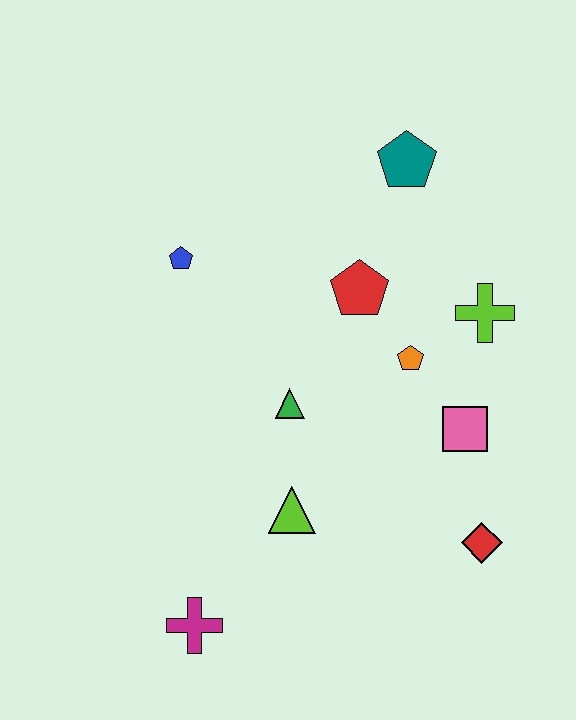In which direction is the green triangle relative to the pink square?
The green triangle is to the left of the pink square.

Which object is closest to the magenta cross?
The lime triangle is closest to the magenta cross.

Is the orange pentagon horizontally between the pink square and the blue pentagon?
Yes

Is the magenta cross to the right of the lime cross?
No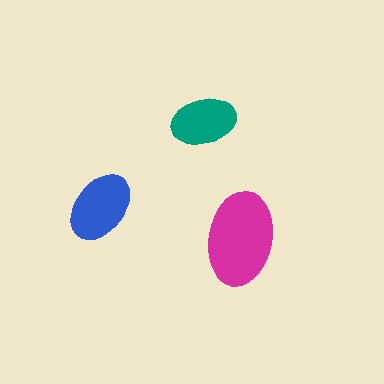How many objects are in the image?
There are 3 objects in the image.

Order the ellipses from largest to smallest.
the magenta one, the blue one, the teal one.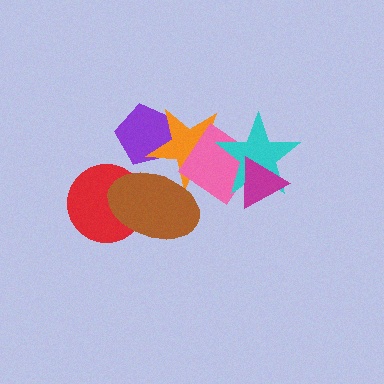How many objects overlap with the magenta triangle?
2 objects overlap with the magenta triangle.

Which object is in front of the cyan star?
The magenta triangle is in front of the cyan star.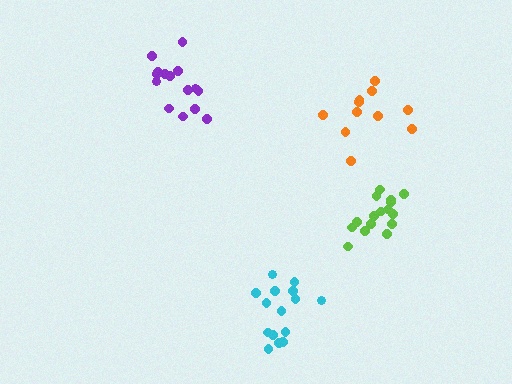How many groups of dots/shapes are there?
There are 4 groups.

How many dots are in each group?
Group 1: 11 dots, Group 2: 16 dots, Group 3: 15 dots, Group 4: 15 dots (57 total).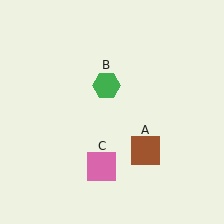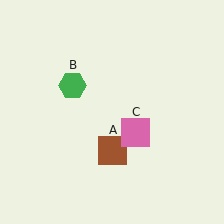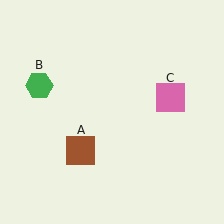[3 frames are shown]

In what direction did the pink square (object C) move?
The pink square (object C) moved up and to the right.